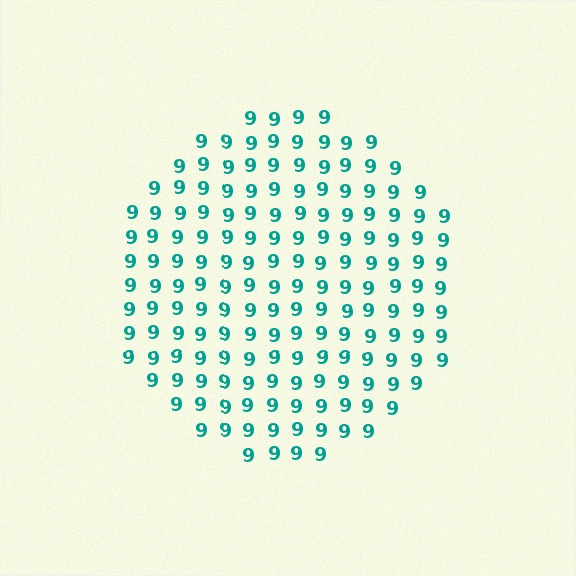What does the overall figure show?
The overall figure shows a circle.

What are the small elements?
The small elements are digit 9's.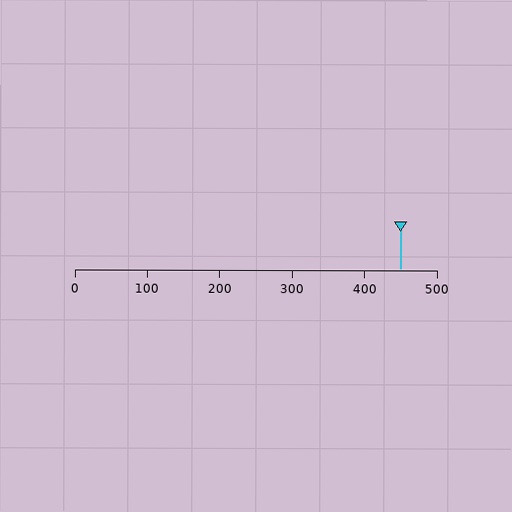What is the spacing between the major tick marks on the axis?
The major ticks are spaced 100 apart.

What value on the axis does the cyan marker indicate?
The marker indicates approximately 450.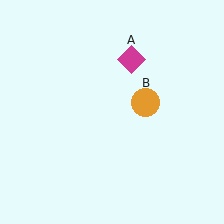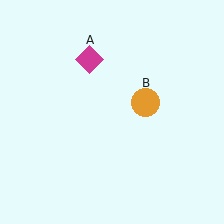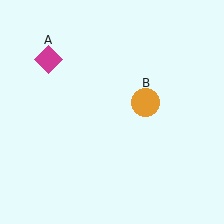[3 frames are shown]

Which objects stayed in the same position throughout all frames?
Orange circle (object B) remained stationary.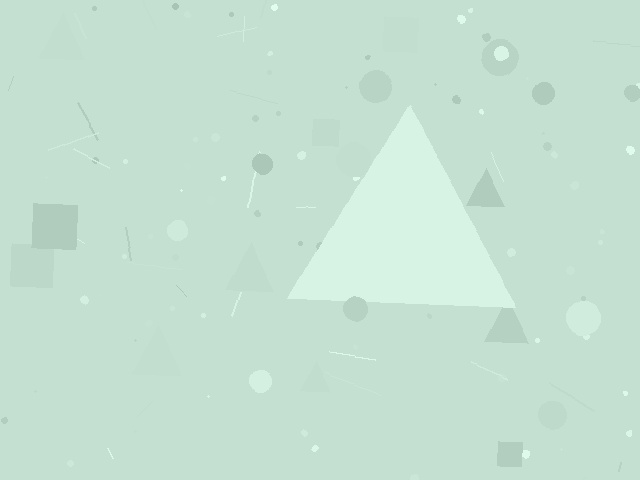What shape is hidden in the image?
A triangle is hidden in the image.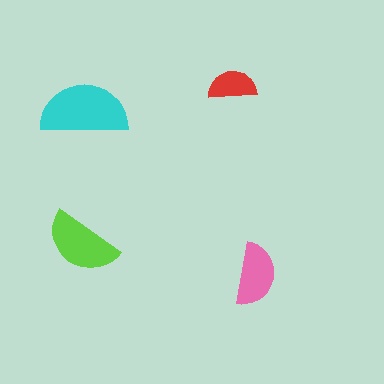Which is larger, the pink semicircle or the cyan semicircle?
The cyan one.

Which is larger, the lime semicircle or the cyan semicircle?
The cyan one.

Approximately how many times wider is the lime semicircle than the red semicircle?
About 1.5 times wider.